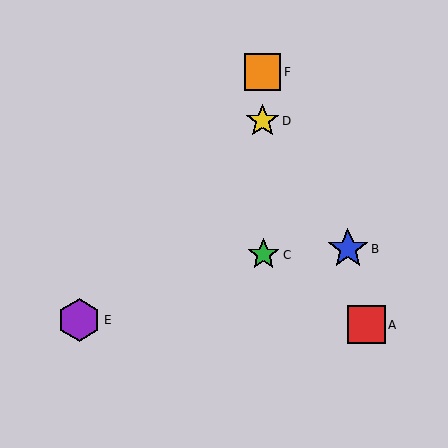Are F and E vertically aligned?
No, F is at x≈263 and E is at x≈79.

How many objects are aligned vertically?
3 objects (C, D, F) are aligned vertically.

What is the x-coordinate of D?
Object D is at x≈263.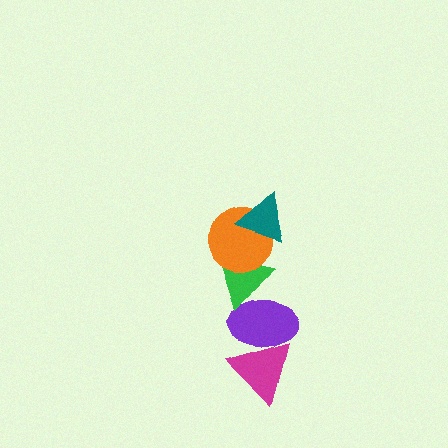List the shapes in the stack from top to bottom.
From top to bottom: the teal triangle, the orange circle, the green triangle, the purple ellipse, the magenta triangle.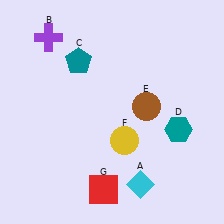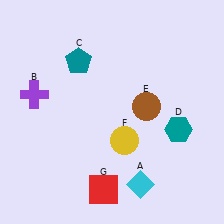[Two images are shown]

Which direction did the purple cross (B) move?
The purple cross (B) moved down.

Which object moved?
The purple cross (B) moved down.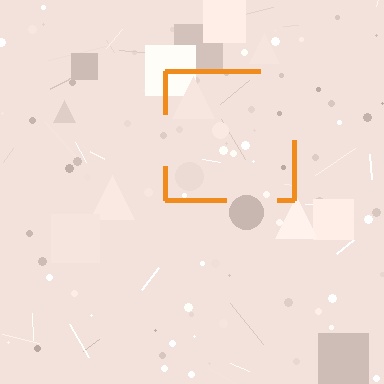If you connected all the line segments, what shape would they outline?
They would outline a square.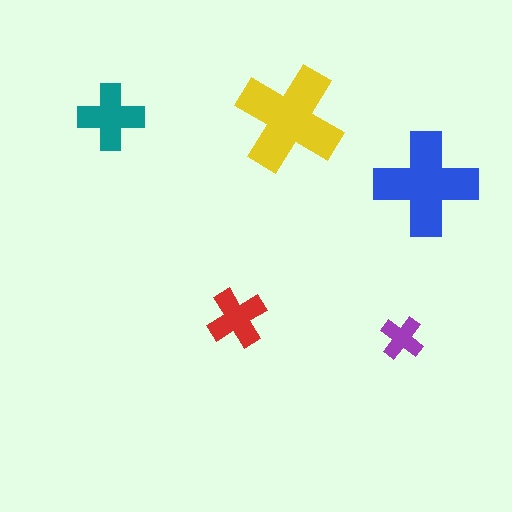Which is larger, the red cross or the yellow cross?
The yellow one.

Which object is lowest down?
The purple cross is bottommost.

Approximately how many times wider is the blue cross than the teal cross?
About 1.5 times wider.